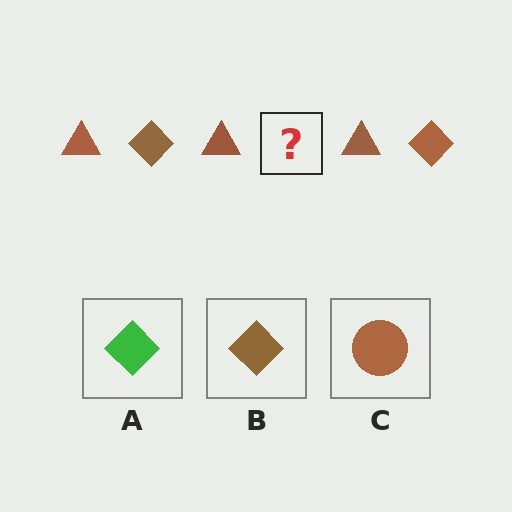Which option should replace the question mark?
Option B.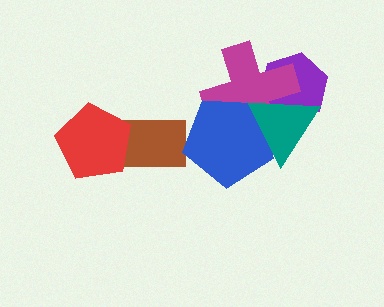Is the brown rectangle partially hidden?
Yes, it is partially covered by another shape.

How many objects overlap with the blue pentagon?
2 objects overlap with the blue pentagon.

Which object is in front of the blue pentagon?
The teal triangle is in front of the blue pentagon.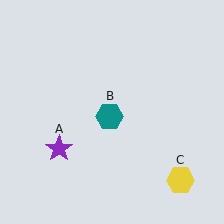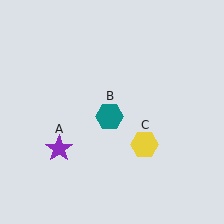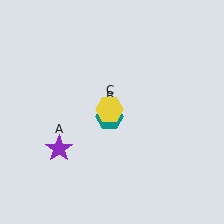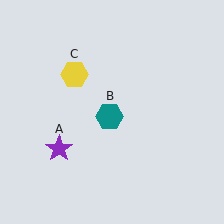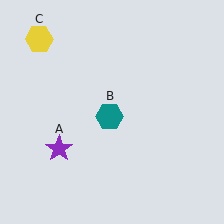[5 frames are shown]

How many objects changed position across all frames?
1 object changed position: yellow hexagon (object C).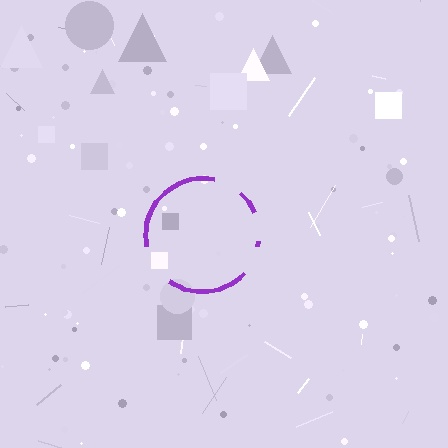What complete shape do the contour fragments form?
The contour fragments form a circle.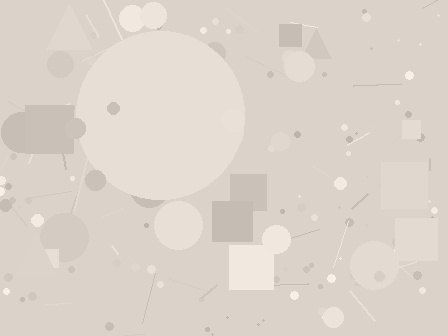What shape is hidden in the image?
A circle is hidden in the image.